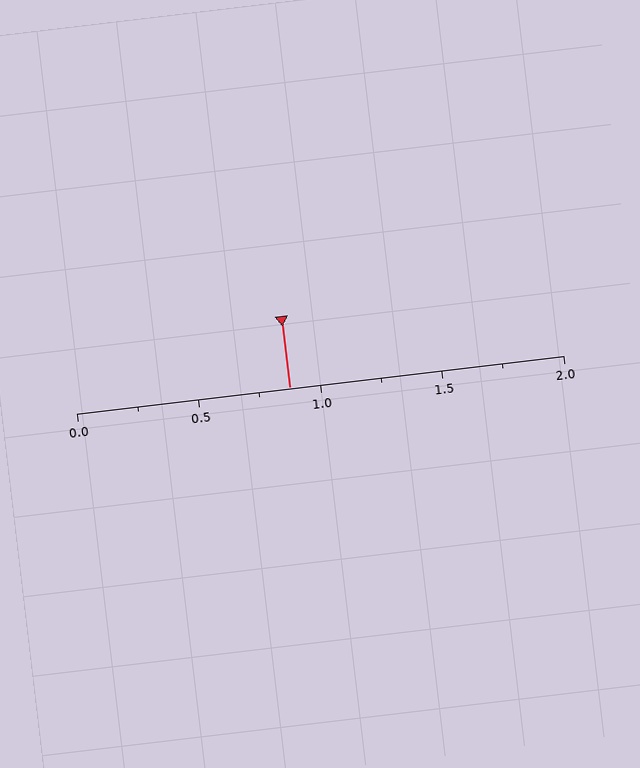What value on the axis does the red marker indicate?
The marker indicates approximately 0.88.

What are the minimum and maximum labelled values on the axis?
The axis runs from 0.0 to 2.0.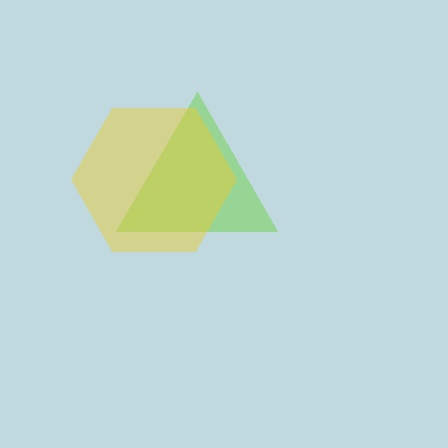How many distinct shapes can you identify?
There are 2 distinct shapes: a lime triangle, a yellow hexagon.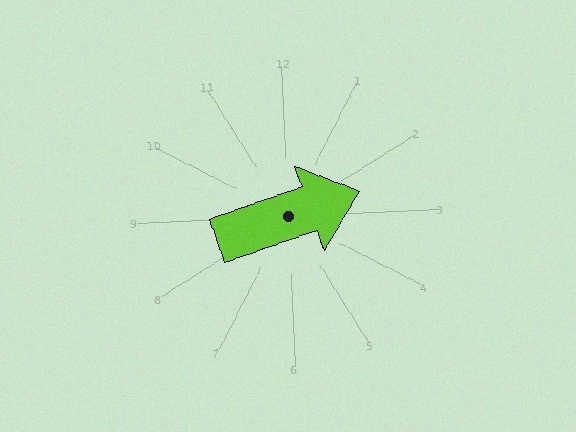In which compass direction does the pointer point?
East.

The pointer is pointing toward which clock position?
Roughly 2 o'clock.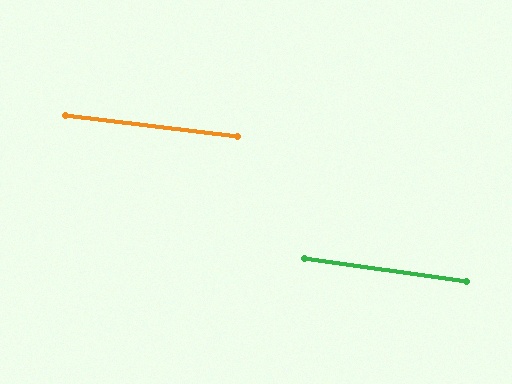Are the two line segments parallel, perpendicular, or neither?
Parallel — their directions differ by only 1.3°.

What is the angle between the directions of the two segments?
Approximately 1 degree.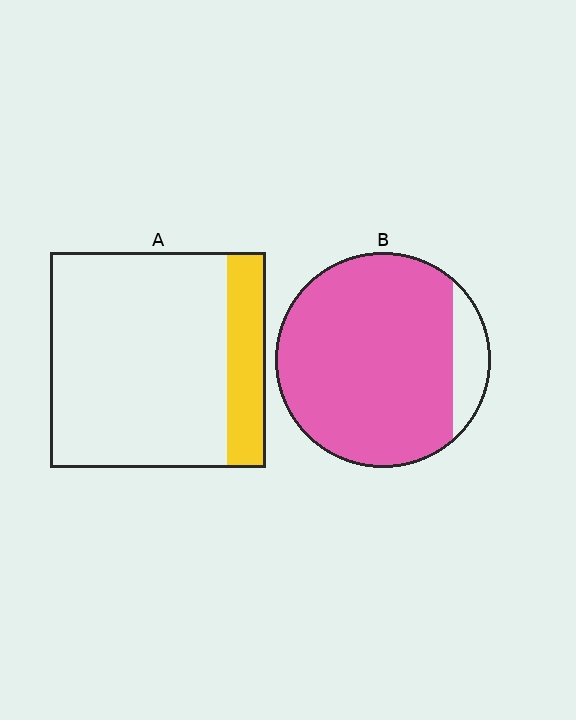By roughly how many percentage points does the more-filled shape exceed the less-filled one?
By roughly 70 percentage points (B over A).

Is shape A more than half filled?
No.